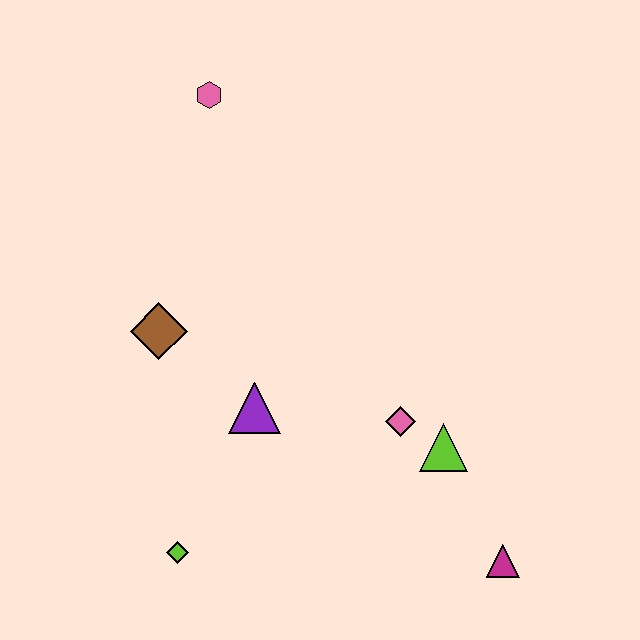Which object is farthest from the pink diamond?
The pink hexagon is farthest from the pink diamond.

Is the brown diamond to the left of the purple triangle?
Yes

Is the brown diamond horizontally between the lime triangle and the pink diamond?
No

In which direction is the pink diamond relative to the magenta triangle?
The pink diamond is above the magenta triangle.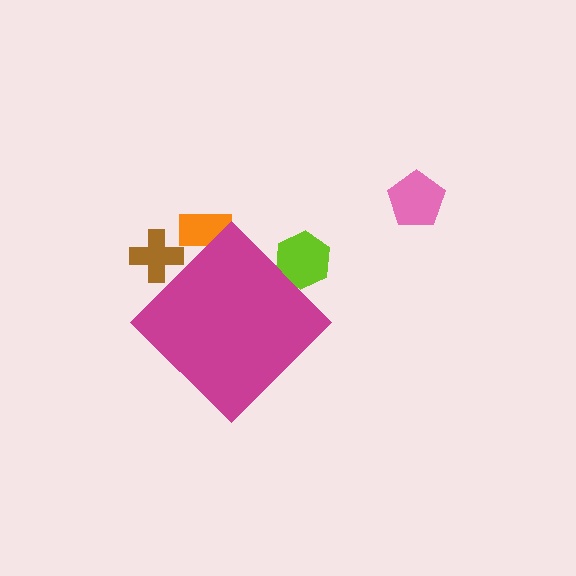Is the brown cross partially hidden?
Yes, the brown cross is partially hidden behind the magenta diamond.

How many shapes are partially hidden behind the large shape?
3 shapes are partially hidden.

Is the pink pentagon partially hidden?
No, the pink pentagon is fully visible.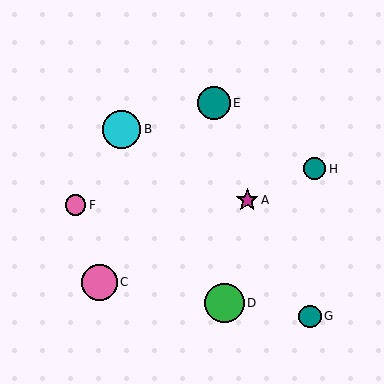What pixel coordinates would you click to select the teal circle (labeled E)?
Click at (214, 103) to select the teal circle E.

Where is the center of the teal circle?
The center of the teal circle is at (310, 316).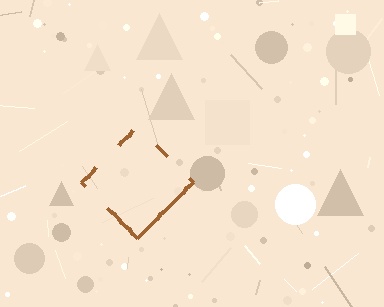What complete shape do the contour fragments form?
The contour fragments form a diamond.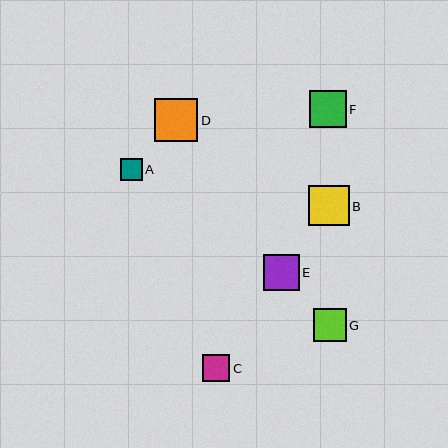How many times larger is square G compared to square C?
Square G is approximately 1.2 times the size of square C.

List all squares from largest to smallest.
From largest to smallest: D, B, F, E, G, C, A.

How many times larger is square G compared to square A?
Square G is approximately 1.5 times the size of square A.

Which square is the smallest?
Square A is the smallest with a size of approximately 22 pixels.